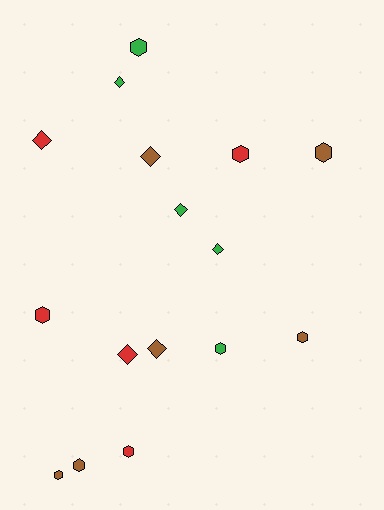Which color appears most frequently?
Brown, with 6 objects.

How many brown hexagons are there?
There are 4 brown hexagons.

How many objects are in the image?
There are 16 objects.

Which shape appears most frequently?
Hexagon, with 9 objects.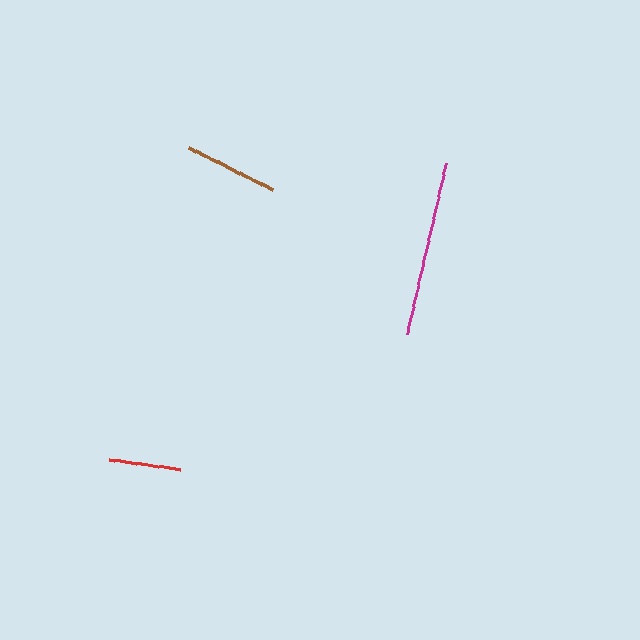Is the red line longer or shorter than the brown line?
The brown line is longer than the red line.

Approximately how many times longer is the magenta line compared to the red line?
The magenta line is approximately 2.5 times the length of the red line.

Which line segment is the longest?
The magenta line is the longest at approximately 176 pixels.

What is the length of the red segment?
The red segment is approximately 71 pixels long.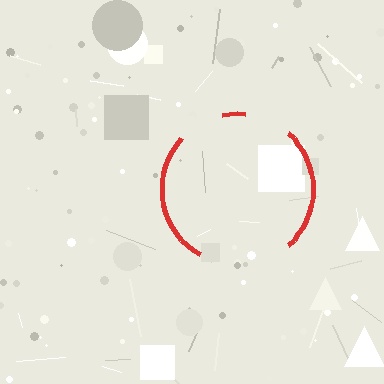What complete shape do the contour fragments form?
The contour fragments form a circle.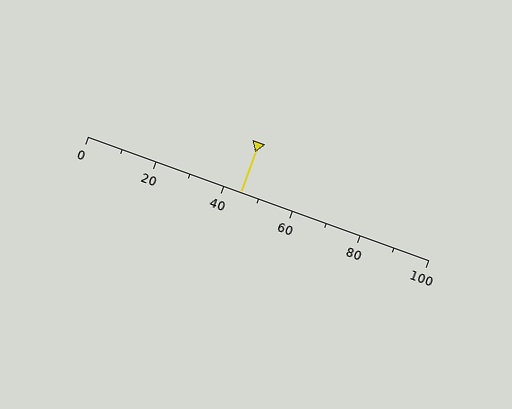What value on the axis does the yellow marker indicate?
The marker indicates approximately 45.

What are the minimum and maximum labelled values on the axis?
The axis runs from 0 to 100.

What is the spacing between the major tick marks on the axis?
The major ticks are spaced 20 apart.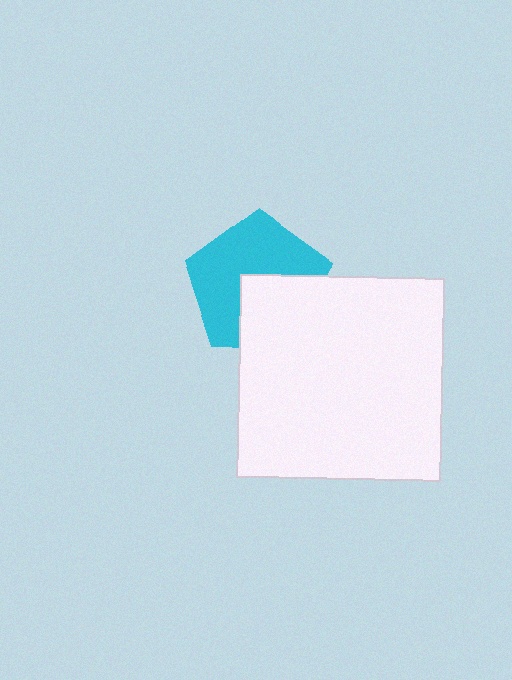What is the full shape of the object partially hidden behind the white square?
The partially hidden object is a cyan pentagon.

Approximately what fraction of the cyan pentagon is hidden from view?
Roughly 39% of the cyan pentagon is hidden behind the white square.